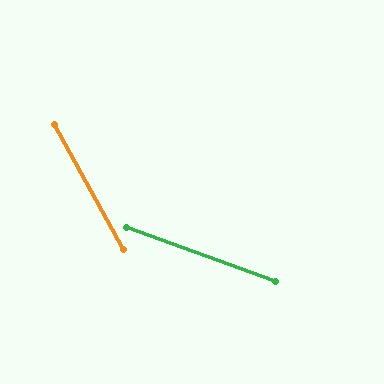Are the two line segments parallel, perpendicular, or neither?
Neither parallel nor perpendicular — they differ by about 42°.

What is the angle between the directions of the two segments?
Approximately 42 degrees.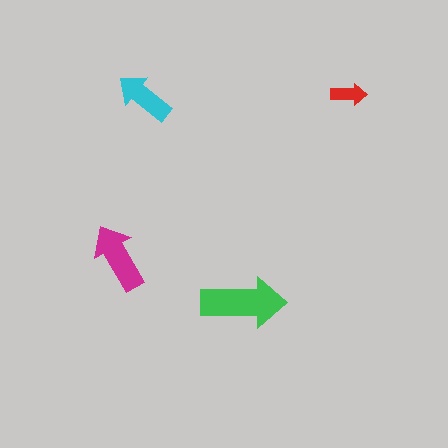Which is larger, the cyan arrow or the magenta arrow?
The magenta one.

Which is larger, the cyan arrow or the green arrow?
The green one.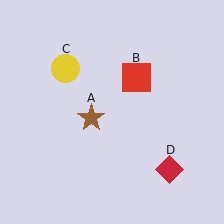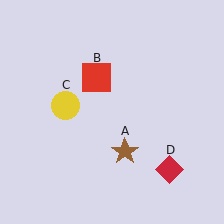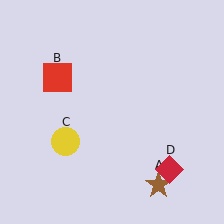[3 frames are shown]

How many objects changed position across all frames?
3 objects changed position: brown star (object A), red square (object B), yellow circle (object C).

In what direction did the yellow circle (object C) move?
The yellow circle (object C) moved down.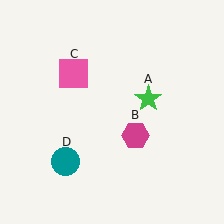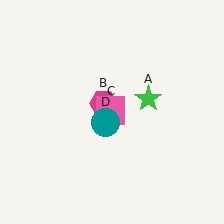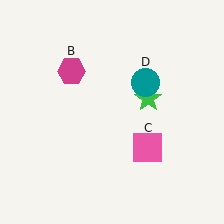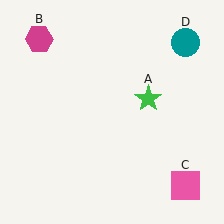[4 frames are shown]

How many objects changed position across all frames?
3 objects changed position: magenta hexagon (object B), pink square (object C), teal circle (object D).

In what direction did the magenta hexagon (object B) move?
The magenta hexagon (object B) moved up and to the left.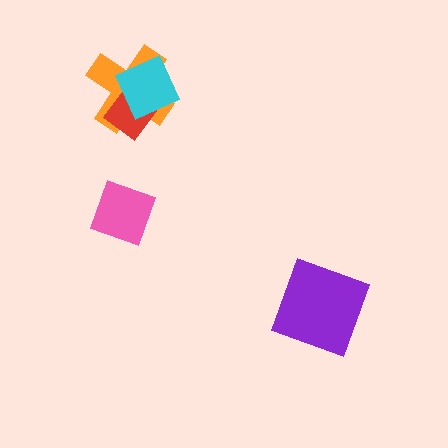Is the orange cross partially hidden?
Yes, it is partially covered by another shape.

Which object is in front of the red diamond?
The cyan diamond is in front of the red diamond.